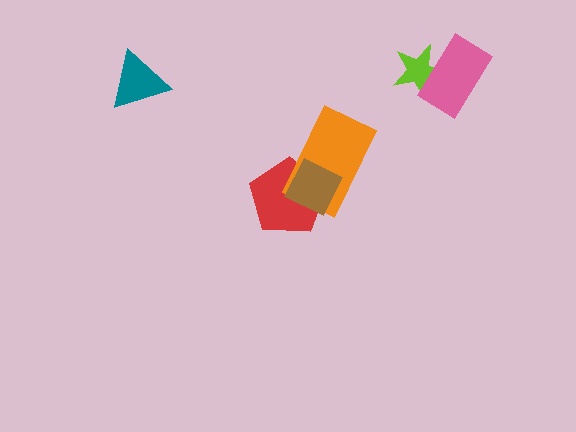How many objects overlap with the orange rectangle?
2 objects overlap with the orange rectangle.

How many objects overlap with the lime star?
1 object overlaps with the lime star.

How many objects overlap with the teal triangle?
0 objects overlap with the teal triangle.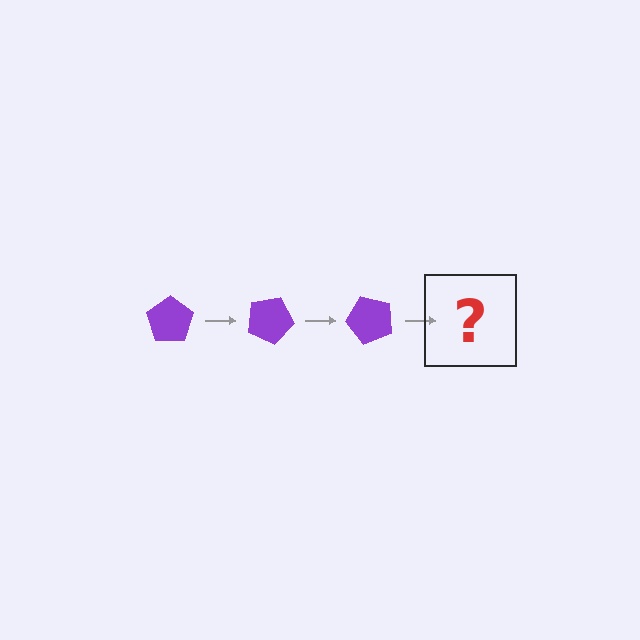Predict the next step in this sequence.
The next step is a purple pentagon rotated 75 degrees.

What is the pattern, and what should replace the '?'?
The pattern is that the pentagon rotates 25 degrees each step. The '?' should be a purple pentagon rotated 75 degrees.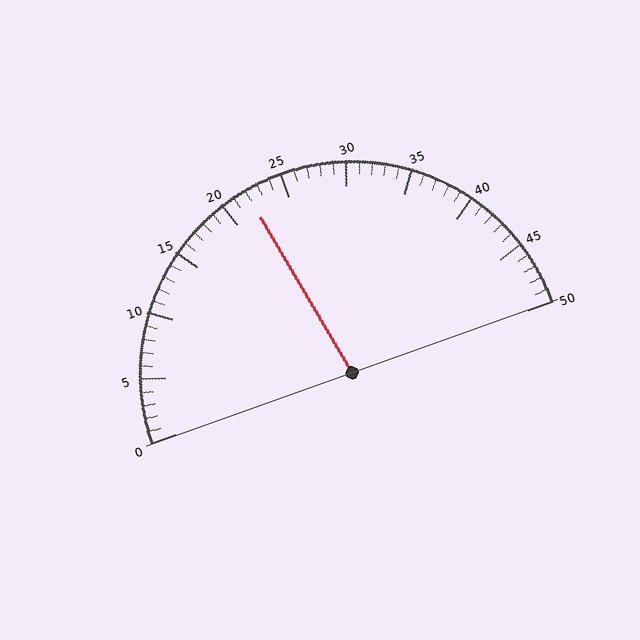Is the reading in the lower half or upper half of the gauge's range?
The reading is in the lower half of the range (0 to 50).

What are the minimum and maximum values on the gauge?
The gauge ranges from 0 to 50.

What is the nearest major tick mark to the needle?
The nearest major tick mark is 20.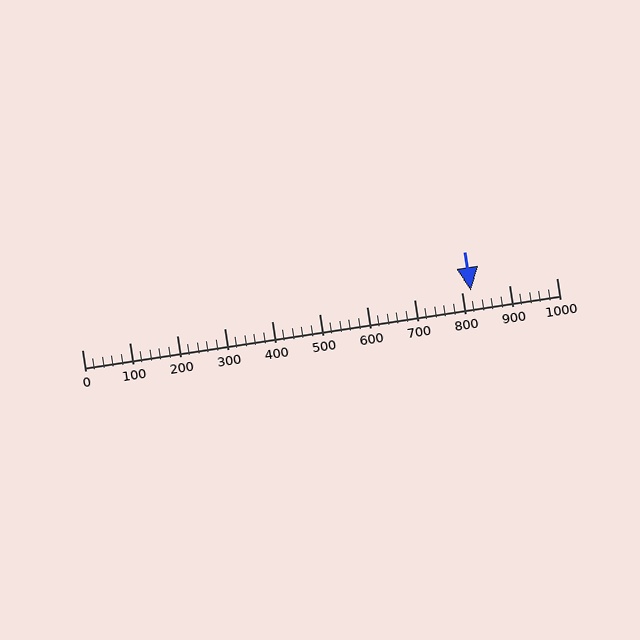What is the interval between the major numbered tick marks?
The major tick marks are spaced 100 units apart.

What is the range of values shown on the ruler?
The ruler shows values from 0 to 1000.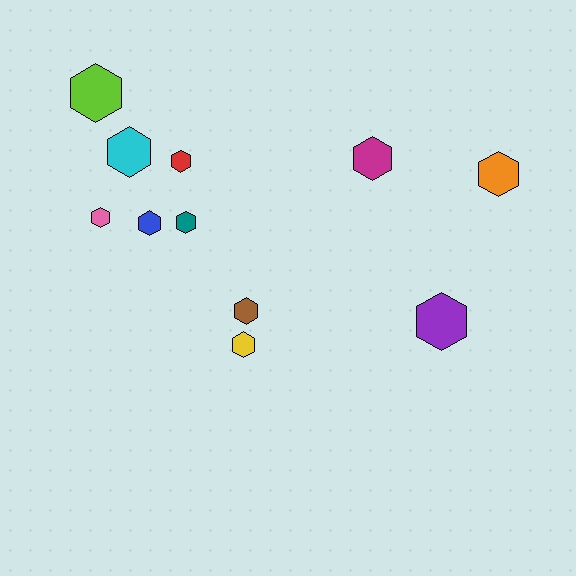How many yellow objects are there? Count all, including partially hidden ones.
There is 1 yellow object.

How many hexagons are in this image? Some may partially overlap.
There are 11 hexagons.